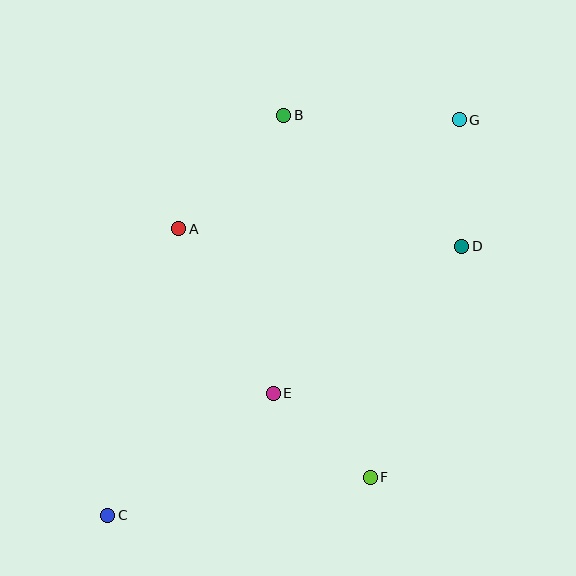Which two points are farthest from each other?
Points C and G are farthest from each other.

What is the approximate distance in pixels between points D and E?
The distance between D and E is approximately 239 pixels.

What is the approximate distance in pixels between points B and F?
The distance between B and F is approximately 372 pixels.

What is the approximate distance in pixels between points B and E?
The distance between B and E is approximately 278 pixels.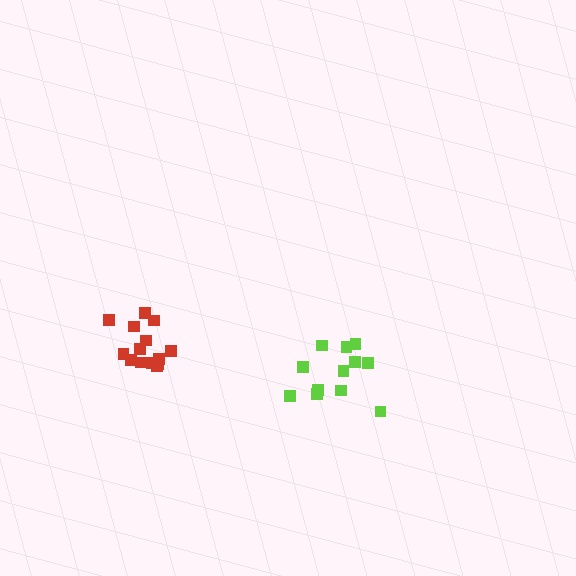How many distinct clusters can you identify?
There are 2 distinct clusters.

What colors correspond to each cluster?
The clusters are colored: red, lime.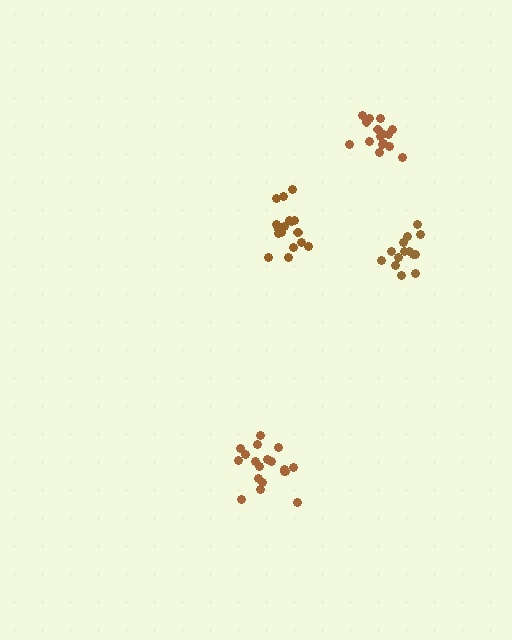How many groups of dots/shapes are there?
There are 4 groups.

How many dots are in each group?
Group 1: 17 dots, Group 2: 16 dots, Group 3: 19 dots, Group 4: 14 dots (66 total).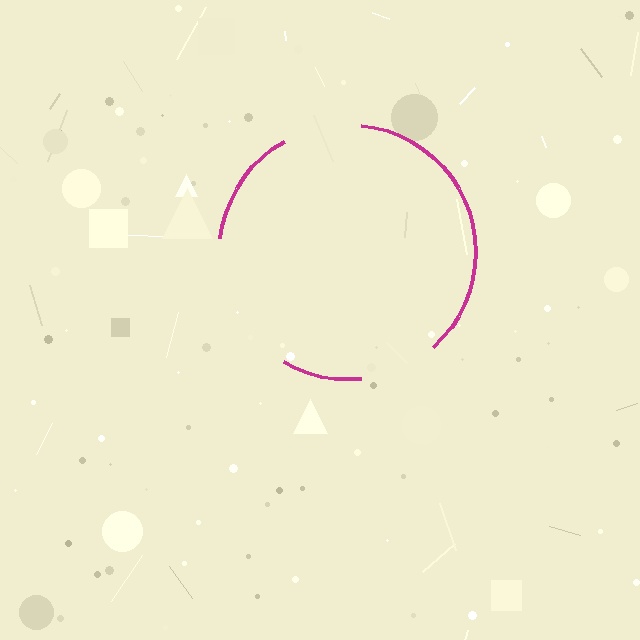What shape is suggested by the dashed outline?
The dashed outline suggests a circle.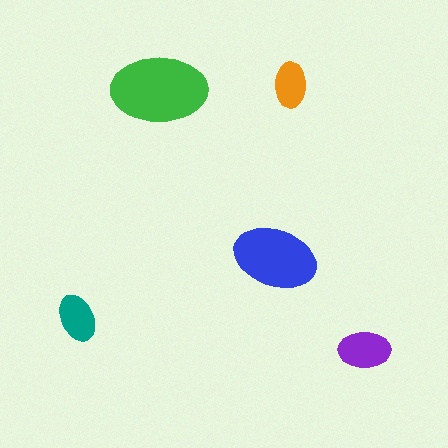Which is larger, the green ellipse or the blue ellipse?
The green one.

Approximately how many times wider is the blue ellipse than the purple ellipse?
About 1.5 times wider.